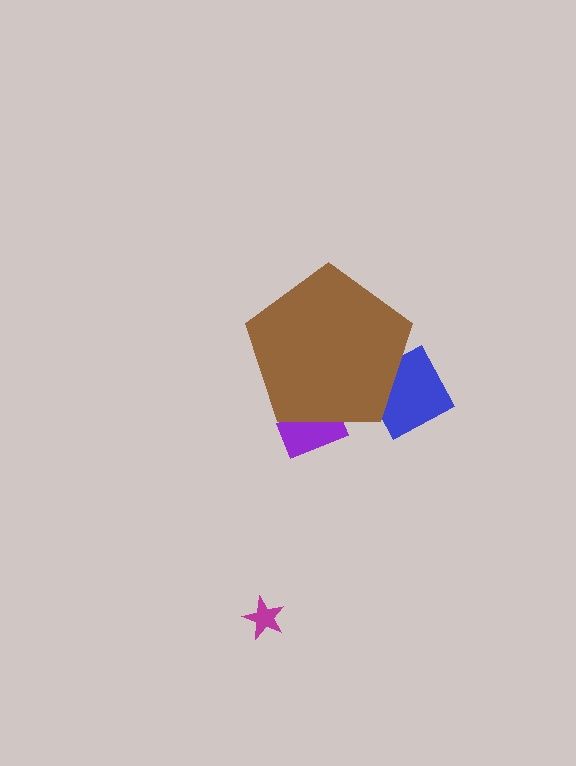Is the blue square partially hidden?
Yes, the blue square is partially hidden behind the brown pentagon.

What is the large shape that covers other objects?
A brown pentagon.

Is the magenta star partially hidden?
No, the magenta star is fully visible.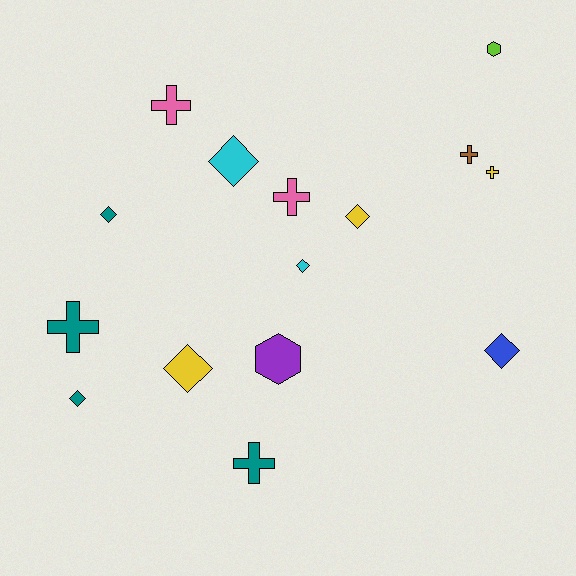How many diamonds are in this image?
There are 7 diamonds.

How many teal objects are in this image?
There are 4 teal objects.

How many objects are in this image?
There are 15 objects.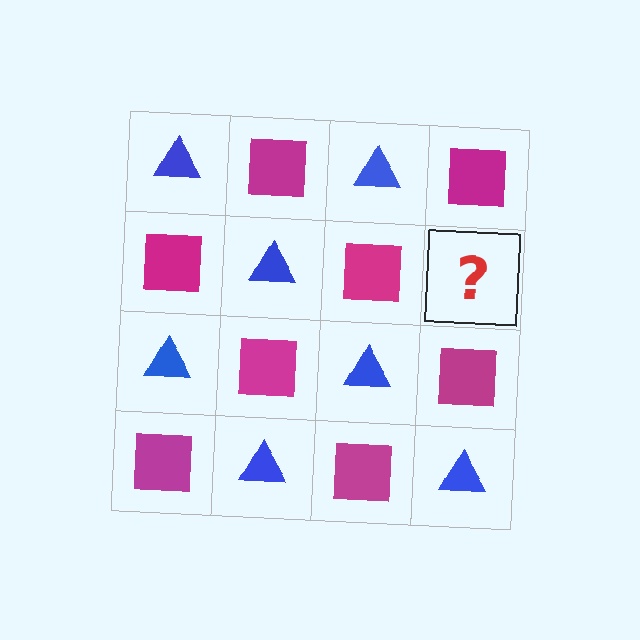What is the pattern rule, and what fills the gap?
The rule is that it alternates blue triangle and magenta square in a checkerboard pattern. The gap should be filled with a blue triangle.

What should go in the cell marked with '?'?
The missing cell should contain a blue triangle.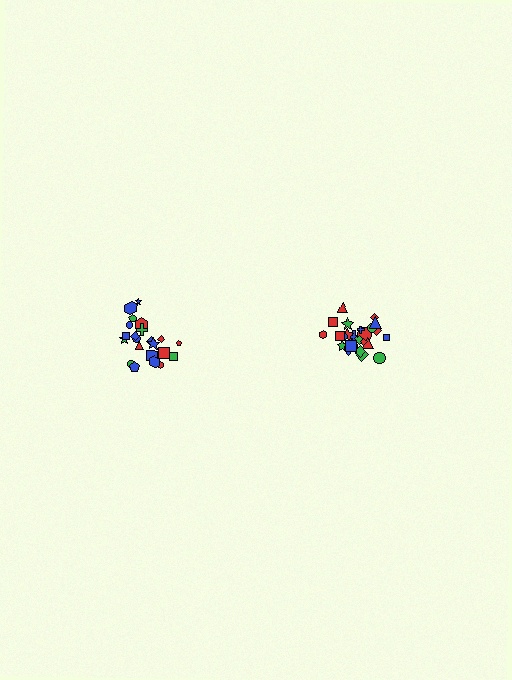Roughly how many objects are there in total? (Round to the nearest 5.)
Roughly 45 objects in total.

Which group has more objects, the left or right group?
The right group.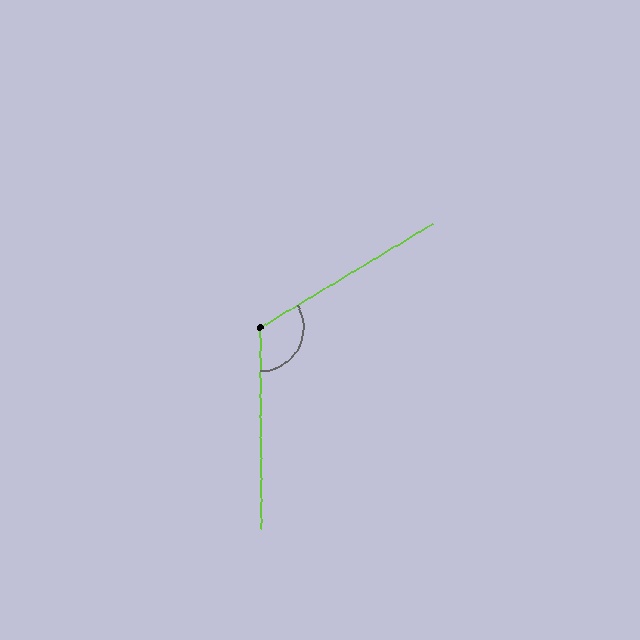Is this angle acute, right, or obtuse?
It is obtuse.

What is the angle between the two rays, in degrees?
Approximately 121 degrees.